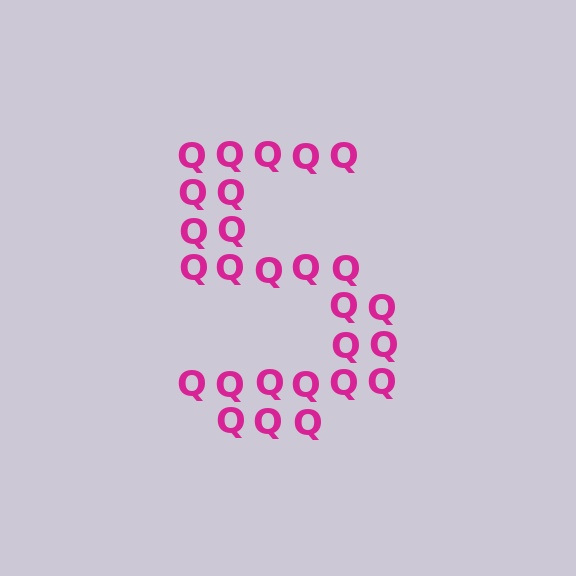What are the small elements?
The small elements are letter Q's.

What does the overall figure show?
The overall figure shows the digit 5.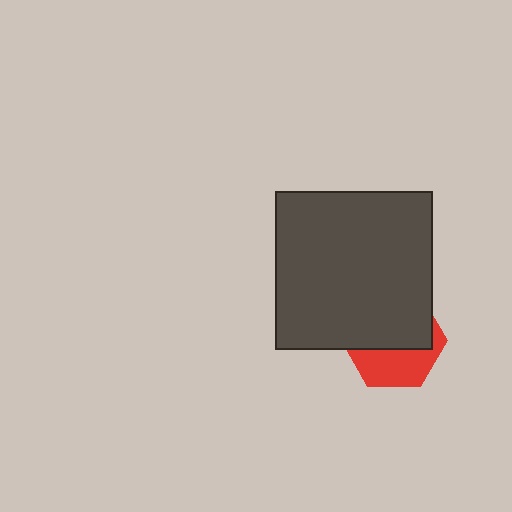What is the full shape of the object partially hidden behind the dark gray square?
The partially hidden object is a red hexagon.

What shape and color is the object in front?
The object in front is a dark gray square.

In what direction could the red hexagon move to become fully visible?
The red hexagon could move down. That would shift it out from behind the dark gray square entirely.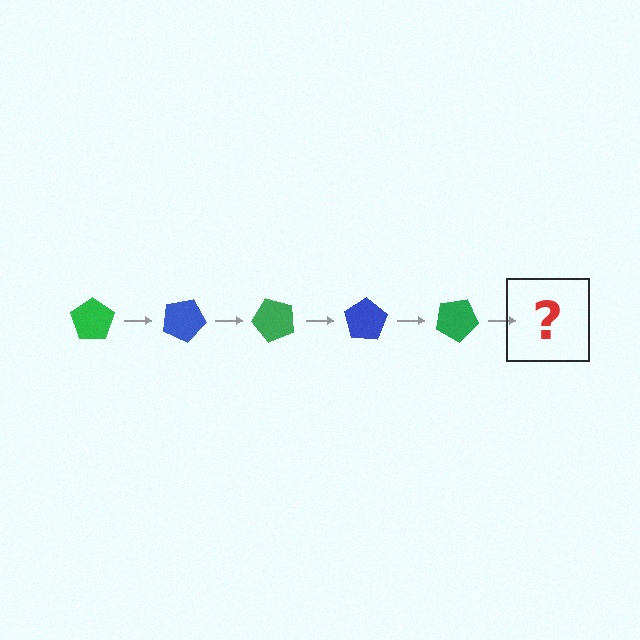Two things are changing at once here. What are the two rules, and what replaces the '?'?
The two rules are that it rotates 25 degrees each step and the color cycles through green and blue. The '?' should be a blue pentagon, rotated 125 degrees from the start.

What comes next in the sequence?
The next element should be a blue pentagon, rotated 125 degrees from the start.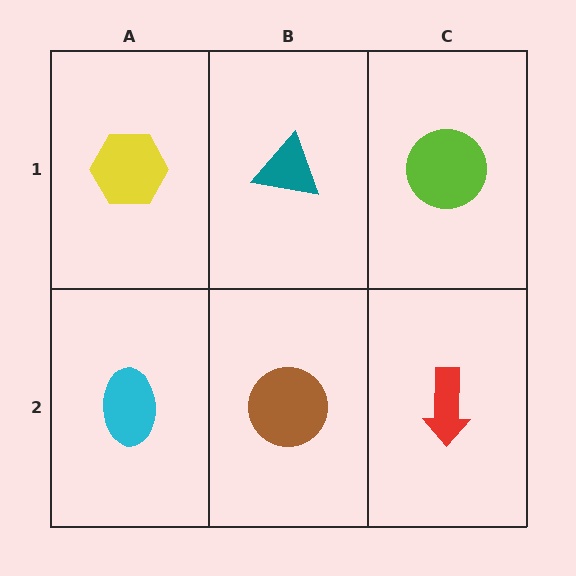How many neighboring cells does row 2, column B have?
3.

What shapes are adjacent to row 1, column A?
A cyan ellipse (row 2, column A), a teal triangle (row 1, column B).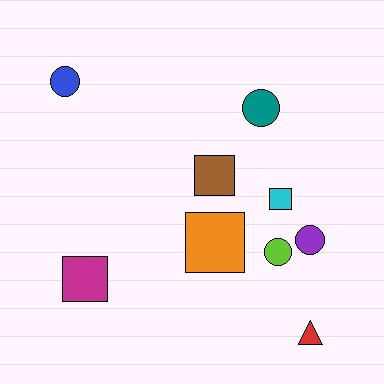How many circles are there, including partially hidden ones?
There are 4 circles.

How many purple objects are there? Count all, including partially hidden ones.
There is 1 purple object.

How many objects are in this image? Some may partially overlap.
There are 9 objects.